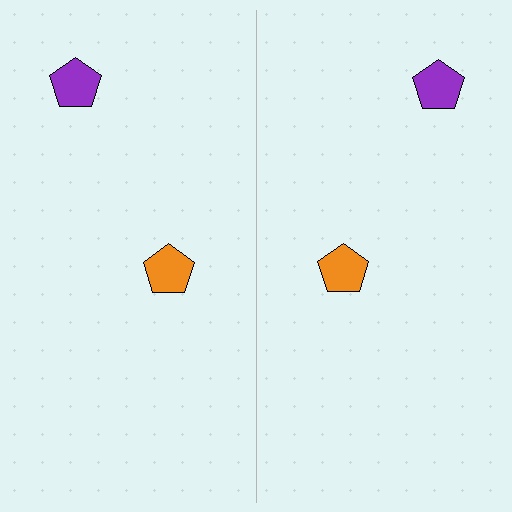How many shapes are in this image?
There are 4 shapes in this image.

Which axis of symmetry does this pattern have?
The pattern has a vertical axis of symmetry running through the center of the image.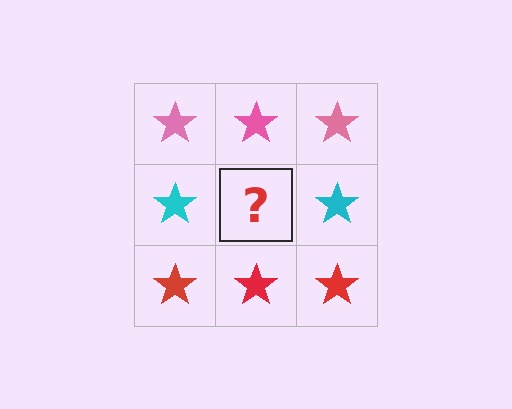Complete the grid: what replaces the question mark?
The question mark should be replaced with a cyan star.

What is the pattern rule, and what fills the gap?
The rule is that each row has a consistent color. The gap should be filled with a cyan star.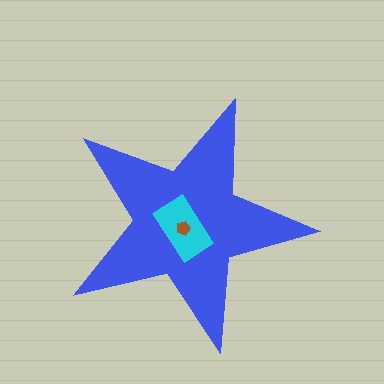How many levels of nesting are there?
3.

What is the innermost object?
The brown pentagon.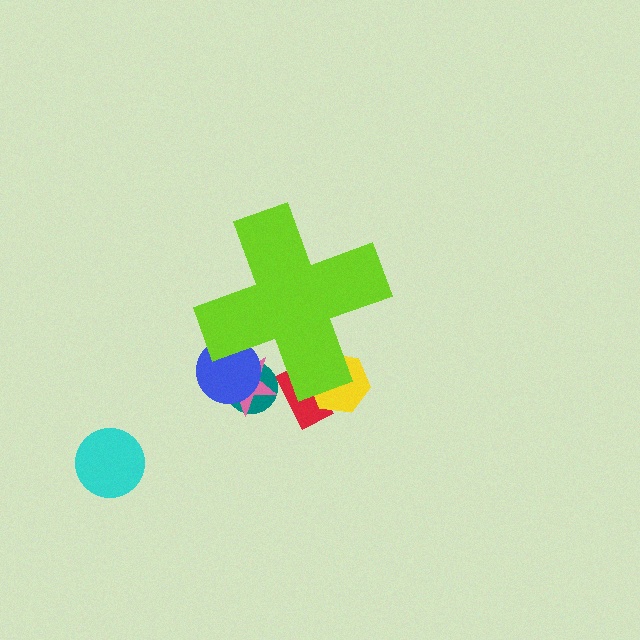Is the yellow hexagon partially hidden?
Yes, the yellow hexagon is partially hidden behind the lime cross.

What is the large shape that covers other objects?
A lime cross.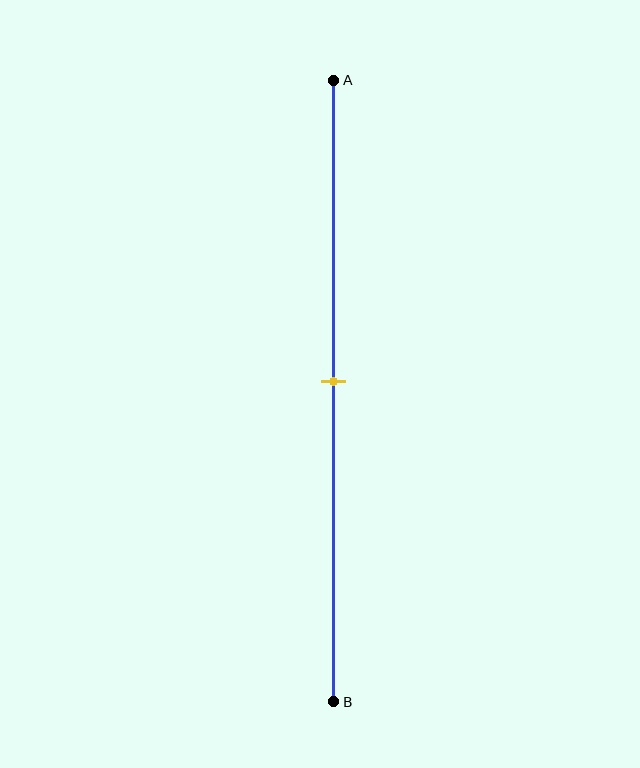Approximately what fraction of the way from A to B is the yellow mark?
The yellow mark is approximately 50% of the way from A to B.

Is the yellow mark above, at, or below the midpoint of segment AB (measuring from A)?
The yellow mark is approximately at the midpoint of segment AB.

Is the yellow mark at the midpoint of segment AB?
Yes, the mark is approximately at the midpoint.